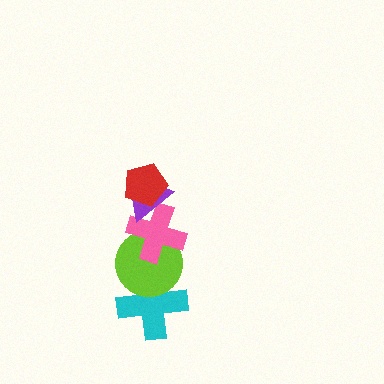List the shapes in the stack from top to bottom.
From top to bottom: the red pentagon, the purple triangle, the pink cross, the lime circle, the cyan cross.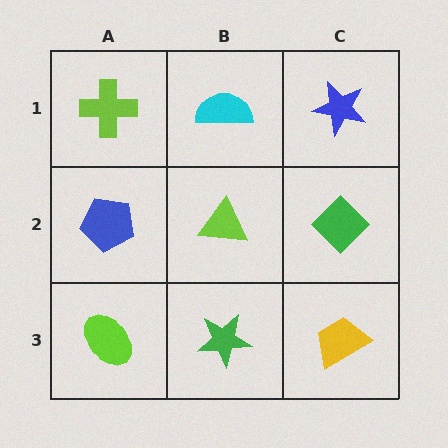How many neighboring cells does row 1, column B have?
3.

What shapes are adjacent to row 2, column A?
A lime cross (row 1, column A), a lime ellipse (row 3, column A), a lime triangle (row 2, column B).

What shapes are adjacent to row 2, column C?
A blue star (row 1, column C), a yellow trapezoid (row 3, column C), a lime triangle (row 2, column B).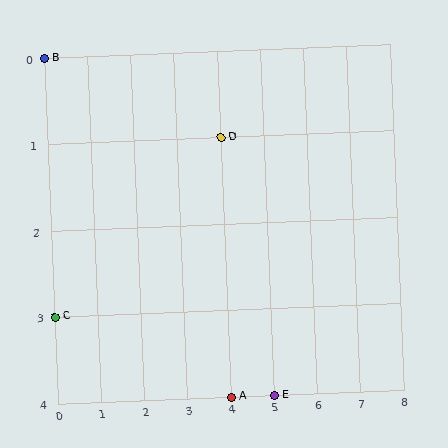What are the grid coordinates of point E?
Point E is at grid coordinates (5, 4).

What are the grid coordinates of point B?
Point B is at grid coordinates (0, 0).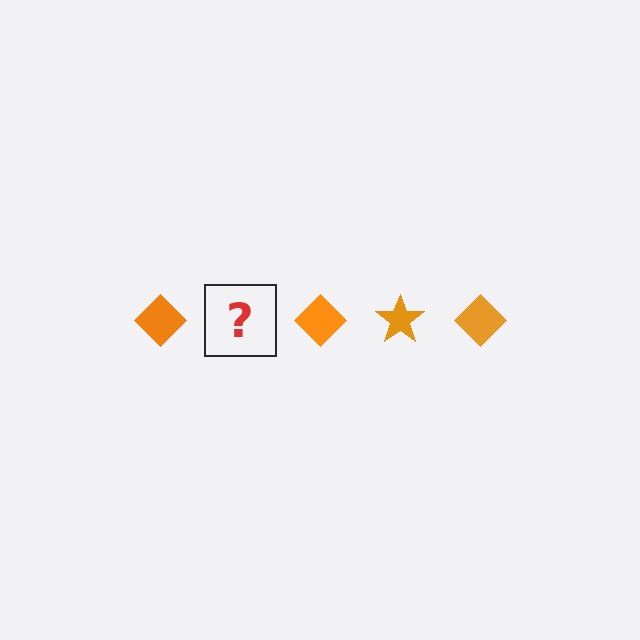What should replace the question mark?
The question mark should be replaced with an orange star.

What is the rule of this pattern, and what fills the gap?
The rule is that the pattern cycles through diamond, star shapes in orange. The gap should be filled with an orange star.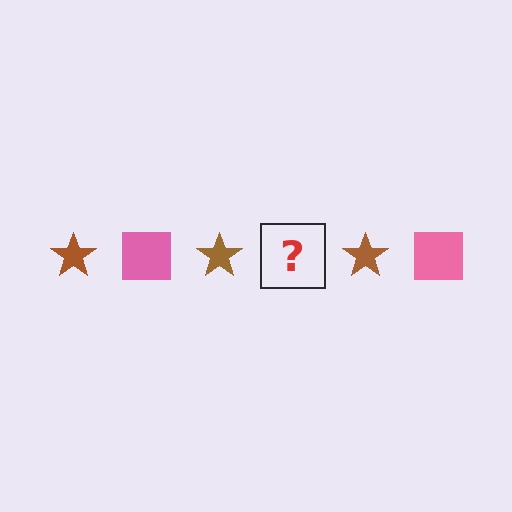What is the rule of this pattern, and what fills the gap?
The rule is that the pattern alternates between brown star and pink square. The gap should be filled with a pink square.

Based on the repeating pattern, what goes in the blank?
The blank should be a pink square.